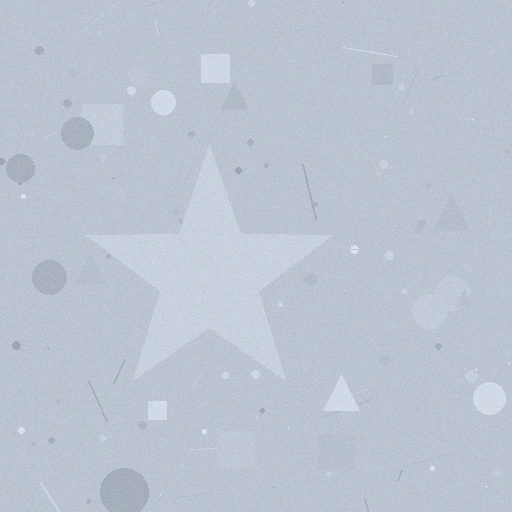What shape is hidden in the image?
A star is hidden in the image.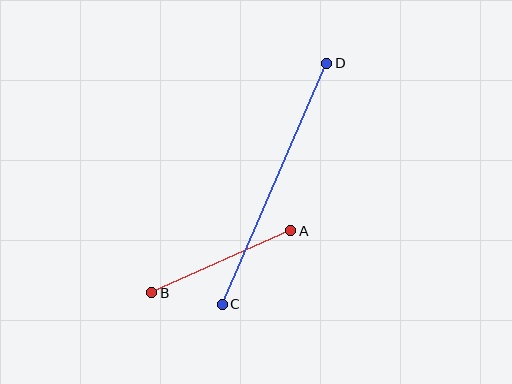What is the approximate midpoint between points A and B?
The midpoint is at approximately (221, 262) pixels.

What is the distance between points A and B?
The distance is approximately 152 pixels.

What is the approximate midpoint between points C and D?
The midpoint is at approximately (275, 184) pixels.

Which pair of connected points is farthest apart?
Points C and D are farthest apart.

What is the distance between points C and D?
The distance is approximately 263 pixels.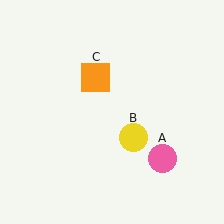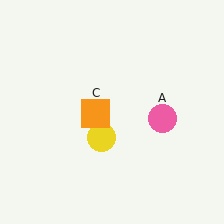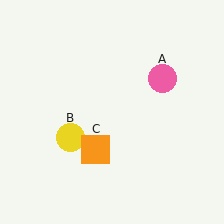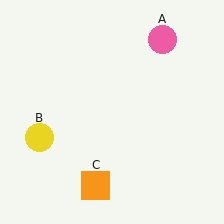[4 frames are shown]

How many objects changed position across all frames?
3 objects changed position: pink circle (object A), yellow circle (object B), orange square (object C).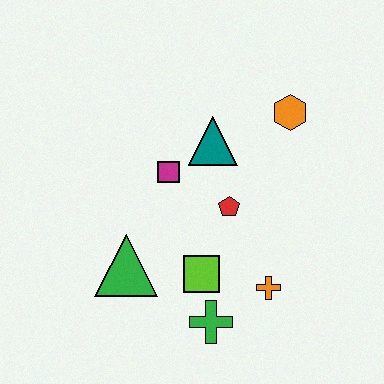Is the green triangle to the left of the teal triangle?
Yes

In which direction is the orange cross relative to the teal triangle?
The orange cross is below the teal triangle.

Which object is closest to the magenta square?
The teal triangle is closest to the magenta square.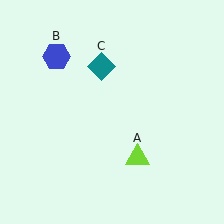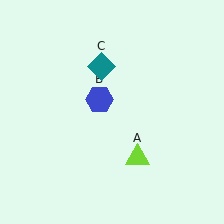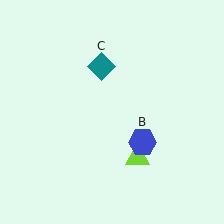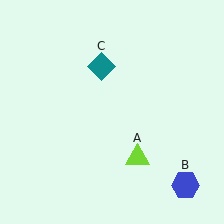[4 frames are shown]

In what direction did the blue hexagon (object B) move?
The blue hexagon (object B) moved down and to the right.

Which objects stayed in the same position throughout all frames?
Lime triangle (object A) and teal diamond (object C) remained stationary.